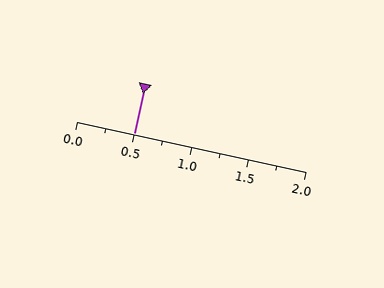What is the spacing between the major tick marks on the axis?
The major ticks are spaced 0.5 apart.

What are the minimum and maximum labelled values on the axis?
The axis runs from 0.0 to 2.0.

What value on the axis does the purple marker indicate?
The marker indicates approximately 0.5.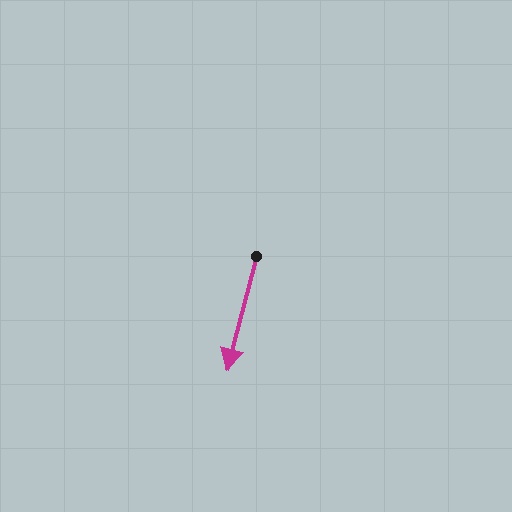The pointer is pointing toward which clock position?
Roughly 6 o'clock.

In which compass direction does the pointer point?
South.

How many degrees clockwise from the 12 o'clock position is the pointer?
Approximately 194 degrees.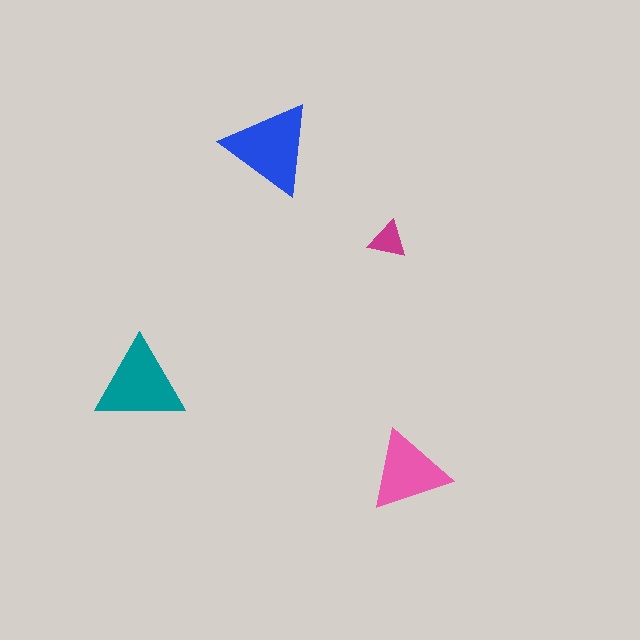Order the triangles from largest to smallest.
the blue one, the teal one, the pink one, the magenta one.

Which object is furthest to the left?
The teal triangle is leftmost.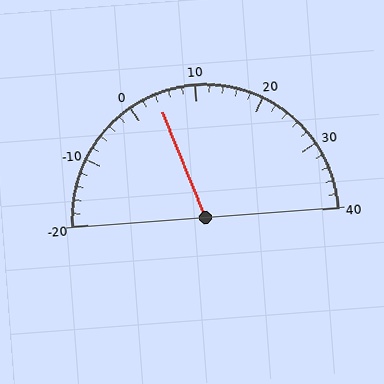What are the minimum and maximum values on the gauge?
The gauge ranges from -20 to 40.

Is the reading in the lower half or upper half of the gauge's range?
The reading is in the lower half of the range (-20 to 40).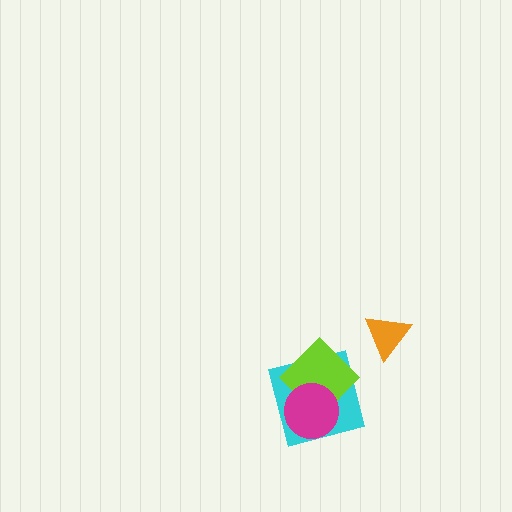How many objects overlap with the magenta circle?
2 objects overlap with the magenta circle.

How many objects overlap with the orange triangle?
0 objects overlap with the orange triangle.